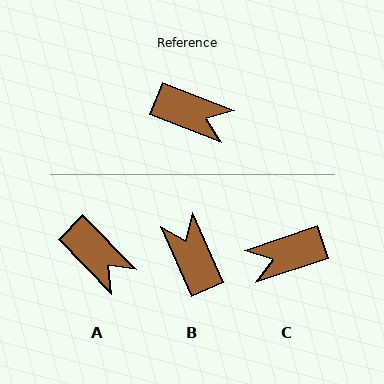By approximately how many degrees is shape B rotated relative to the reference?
Approximately 135 degrees counter-clockwise.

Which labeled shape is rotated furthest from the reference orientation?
C, about 141 degrees away.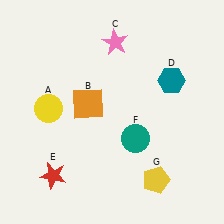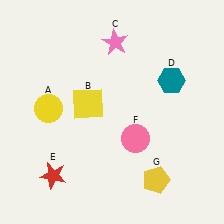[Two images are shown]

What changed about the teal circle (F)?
In Image 1, F is teal. In Image 2, it changed to pink.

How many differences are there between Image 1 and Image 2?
There are 2 differences between the two images.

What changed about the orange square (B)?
In Image 1, B is orange. In Image 2, it changed to yellow.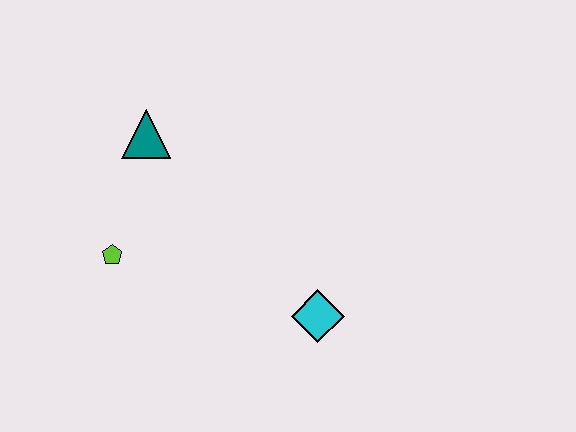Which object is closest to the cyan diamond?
The lime pentagon is closest to the cyan diamond.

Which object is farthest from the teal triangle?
The cyan diamond is farthest from the teal triangle.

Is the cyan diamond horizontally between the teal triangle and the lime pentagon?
No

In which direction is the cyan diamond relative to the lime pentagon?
The cyan diamond is to the right of the lime pentagon.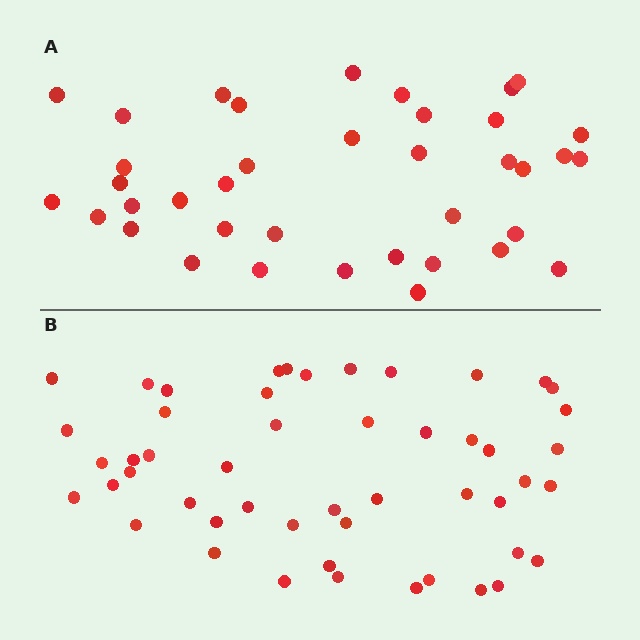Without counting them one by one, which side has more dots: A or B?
Region B (the bottom region) has more dots.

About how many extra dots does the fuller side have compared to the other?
Region B has roughly 12 or so more dots than region A.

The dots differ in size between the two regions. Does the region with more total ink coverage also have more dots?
No. Region A has more total ink coverage because its dots are larger, but region B actually contains more individual dots. Total area can be misleading — the number of items is what matters here.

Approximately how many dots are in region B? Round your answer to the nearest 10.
About 50 dots.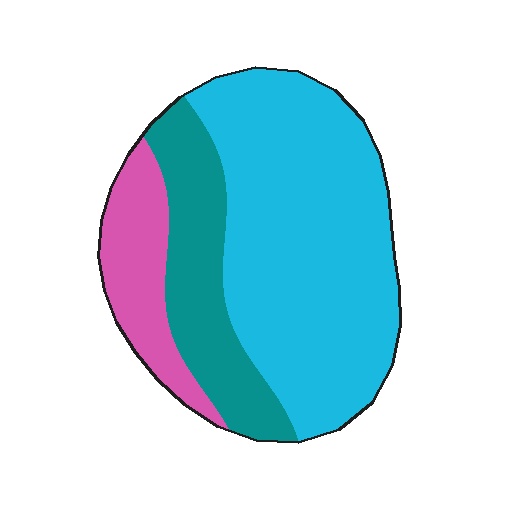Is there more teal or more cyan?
Cyan.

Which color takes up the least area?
Pink, at roughly 15%.